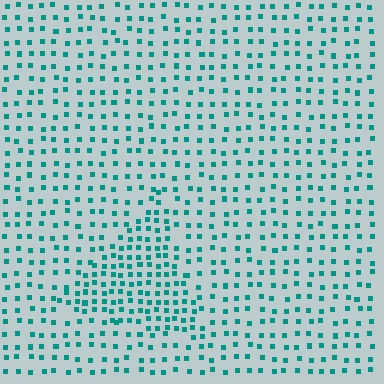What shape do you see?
I see a triangle.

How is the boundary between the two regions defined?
The boundary is defined by a change in element density (approximately 1.8x ratio). All elements are the same color, size, and shape.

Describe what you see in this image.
The image contains small teal elements arranged at two different densities. A triangle-shaped region is visible where the elements are more densely packed than the surrounding area.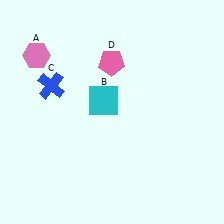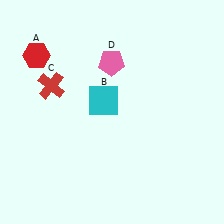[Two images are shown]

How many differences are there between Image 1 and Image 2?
There are 2 differences between the two images.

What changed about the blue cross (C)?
In Image 1, C is blue. In Image 2, it changed to red.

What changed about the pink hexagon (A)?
In Image 1, A is pink. In Image 2, it changed to red.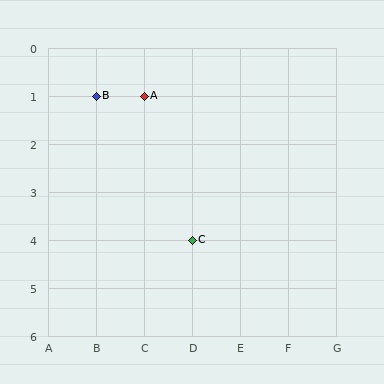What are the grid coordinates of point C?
Point C is at grid coordinates (D, 4).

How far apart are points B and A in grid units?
Points B and A are 1 column apart.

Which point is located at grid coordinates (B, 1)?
Point B is at (B, 1).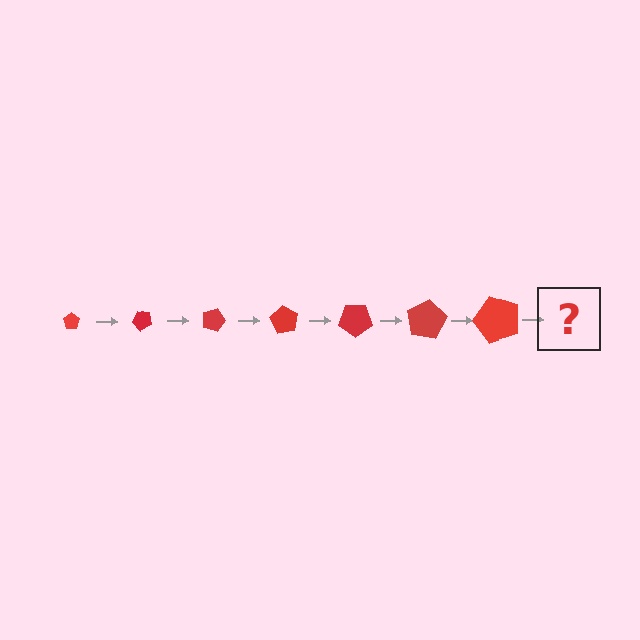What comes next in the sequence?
The next element should be a pentagon, larger than the previous one and rotated 315 degrees from the start.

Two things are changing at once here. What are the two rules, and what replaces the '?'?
The two rules are that the pentagon grows larger each step and it rotates 45 degrees each step. The '?' should be a pentagon, larger than the previous one and rotated 315 degrees from the start.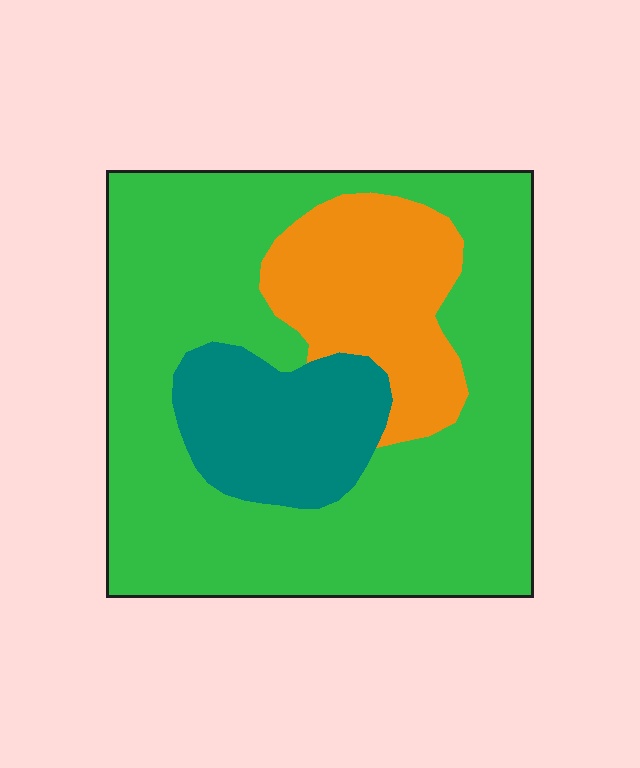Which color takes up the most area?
Green, at roughly 65%.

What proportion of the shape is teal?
Teal covers 15% of the shape.